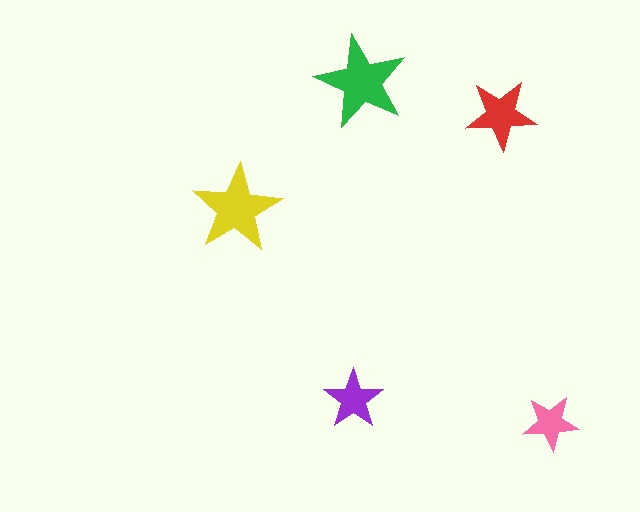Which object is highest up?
The green star is topmost.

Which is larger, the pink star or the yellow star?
The yellow one.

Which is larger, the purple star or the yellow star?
The yellow one.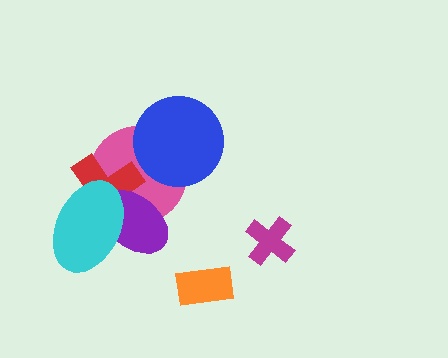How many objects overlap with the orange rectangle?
0 objects overlap with the orange rectangle.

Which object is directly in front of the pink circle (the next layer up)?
The red cross is directly in front of the pink circle.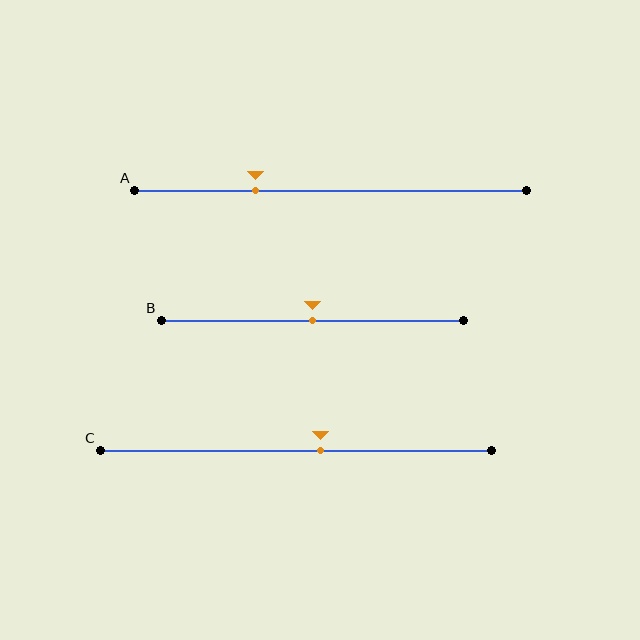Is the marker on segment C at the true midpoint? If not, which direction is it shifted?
No, the marker on segment C is shifted to the right by about 6% of the segment length.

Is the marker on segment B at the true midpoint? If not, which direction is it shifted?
Yes, the marker on segment B is at the true midpoint.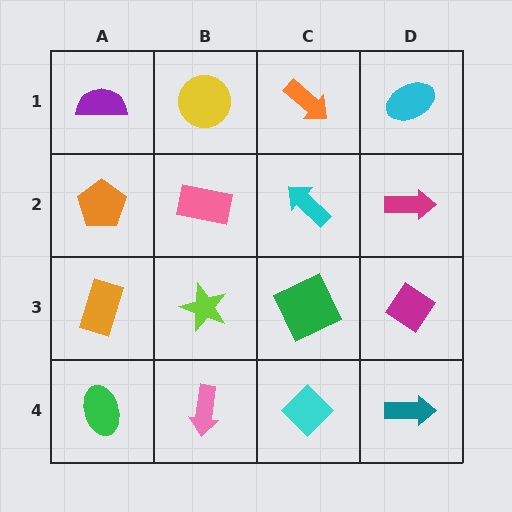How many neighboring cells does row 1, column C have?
3.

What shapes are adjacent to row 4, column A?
An orange rectangle (row 3, column A), a pink arrow (row 4, column B).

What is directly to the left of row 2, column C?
A pink rectangle.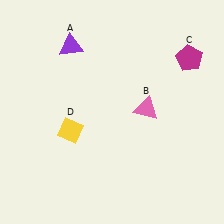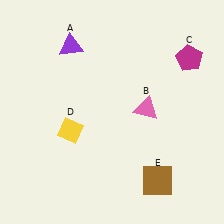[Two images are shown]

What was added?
A brown square (E) was added in Image 2.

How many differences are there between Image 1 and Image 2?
There is 1 difference between the two images.